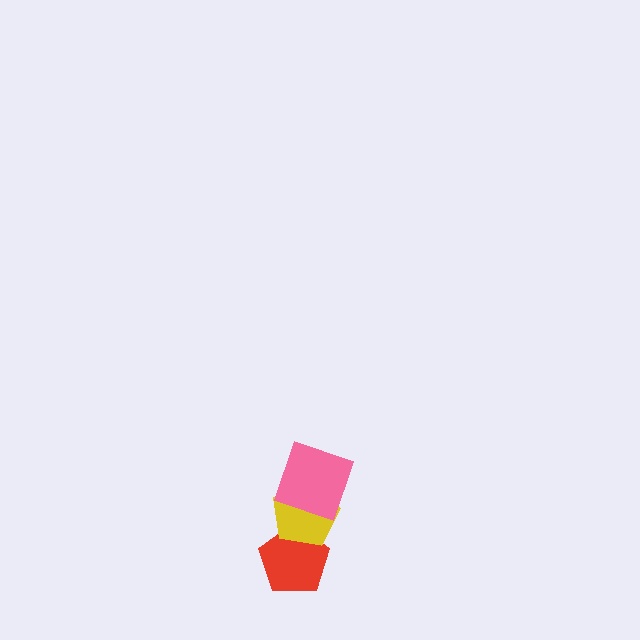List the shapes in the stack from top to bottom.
From top to bottom: the pink square, the yellow pentagon, the red pentagon.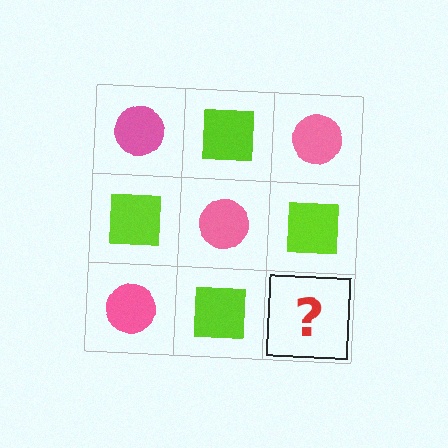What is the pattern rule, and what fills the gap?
The rule is that it alternates pink circle and lime square in a checkerboard pattern. The gap should be filled with a pink circle.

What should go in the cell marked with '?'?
The missing cell should contain a pink circle.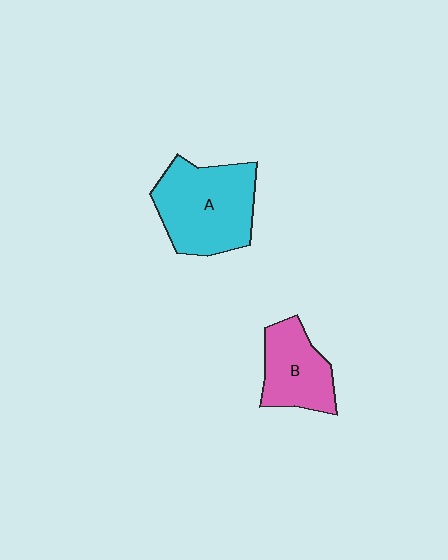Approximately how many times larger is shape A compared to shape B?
Approximately 1.6 times.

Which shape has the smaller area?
Shape B (pink).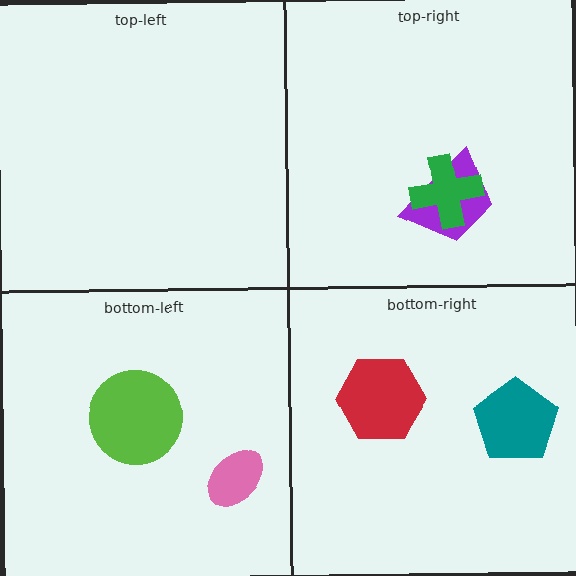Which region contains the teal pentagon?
The bottom-right region.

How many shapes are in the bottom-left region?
2.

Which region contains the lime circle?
The bottom-left region.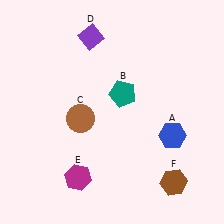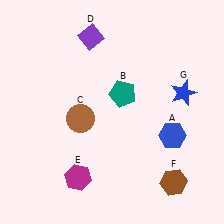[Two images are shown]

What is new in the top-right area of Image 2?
A blue star (G) was added in the top-right area of Image 2.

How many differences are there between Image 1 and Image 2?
There is 1 difference between the two images.